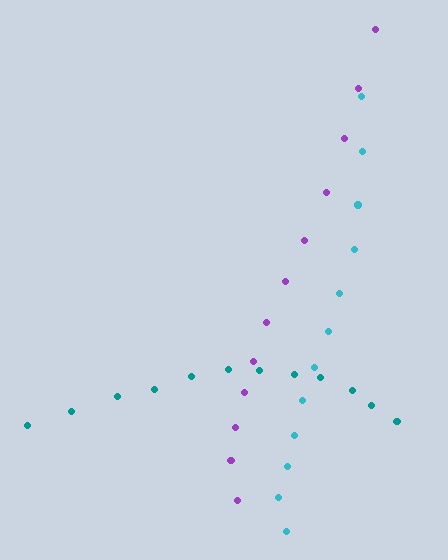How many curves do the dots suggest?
There are 3 distinct paths.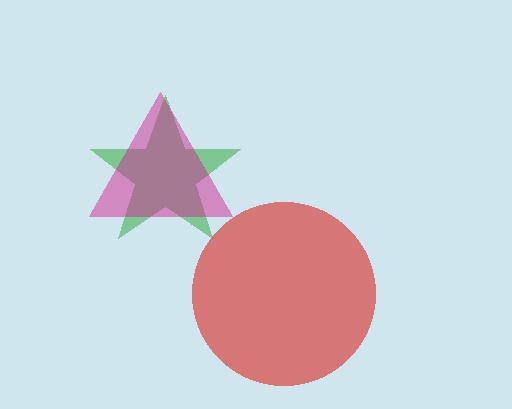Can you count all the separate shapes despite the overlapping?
Yes, there are 3 separate shapes.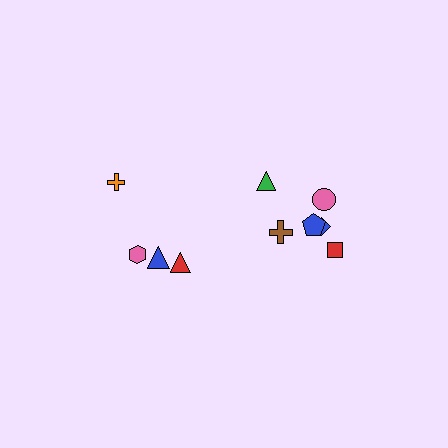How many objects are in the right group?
There are 6 objects.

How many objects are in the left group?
There are 4 objects.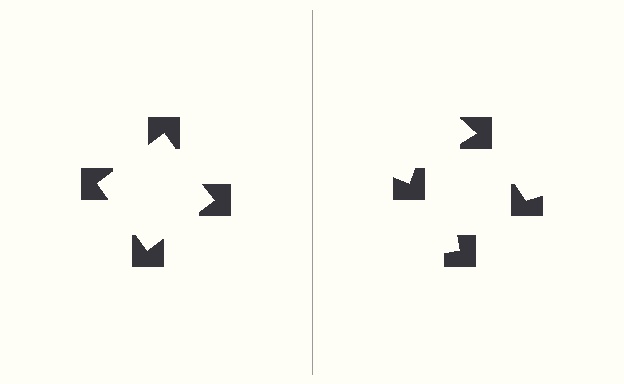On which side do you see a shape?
An illusory square appears on the left side. On the right side the wedge cuts are rotated, so no coherent shape forms.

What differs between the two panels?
The notched squares are positioned identically on both sides; only the wedge orientations differ. On the left they align to a square; on the right they are misaligned.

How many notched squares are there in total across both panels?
8 — 4 on each side.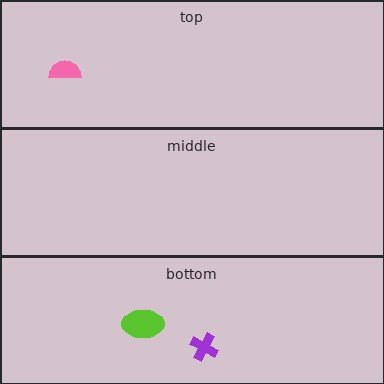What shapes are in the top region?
The pink semicircle.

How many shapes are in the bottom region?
2.